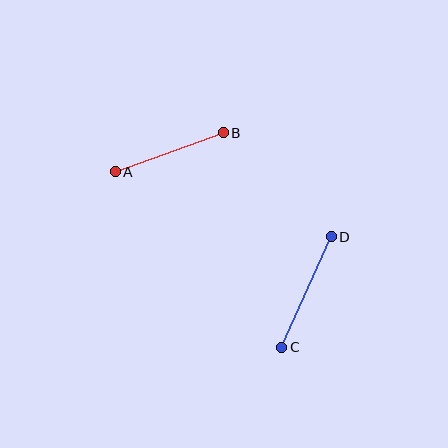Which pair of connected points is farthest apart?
Points C and D are farthest apart.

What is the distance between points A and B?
The distance is approximately 115 pixels.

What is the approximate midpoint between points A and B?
The midpoint is at approximately (169, 152) pixels.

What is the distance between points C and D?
The distance is approximately 121 pixels.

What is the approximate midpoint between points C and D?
The midpoint is at approximately (307, 292) pixels.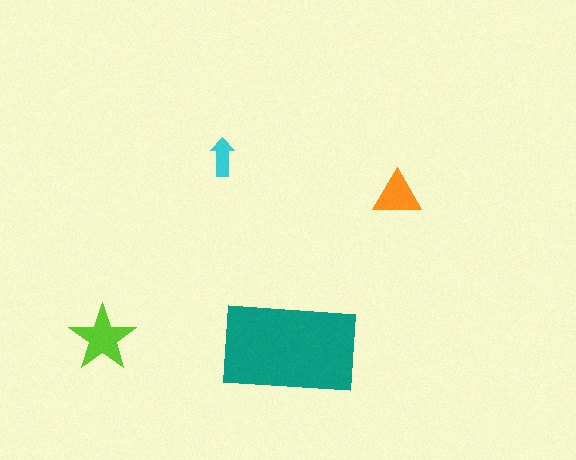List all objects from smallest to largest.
The cyan arrow, the orange triangle, the lime star, the teal rectangle.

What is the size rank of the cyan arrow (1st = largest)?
4th.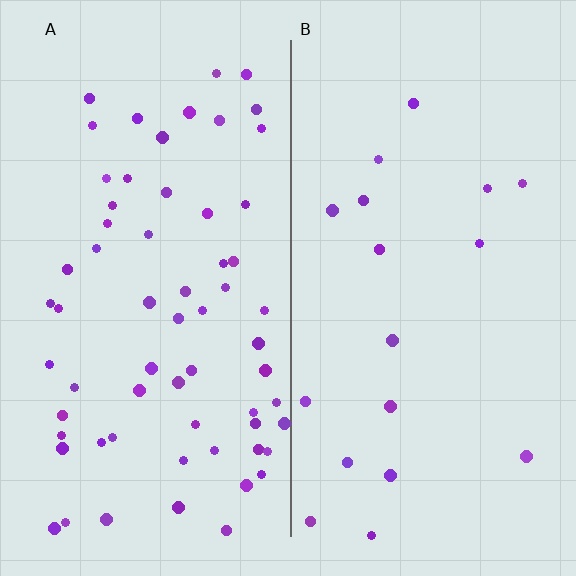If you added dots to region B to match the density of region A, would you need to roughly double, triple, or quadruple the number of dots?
Approximately quadruple.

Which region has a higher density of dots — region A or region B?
A (the left).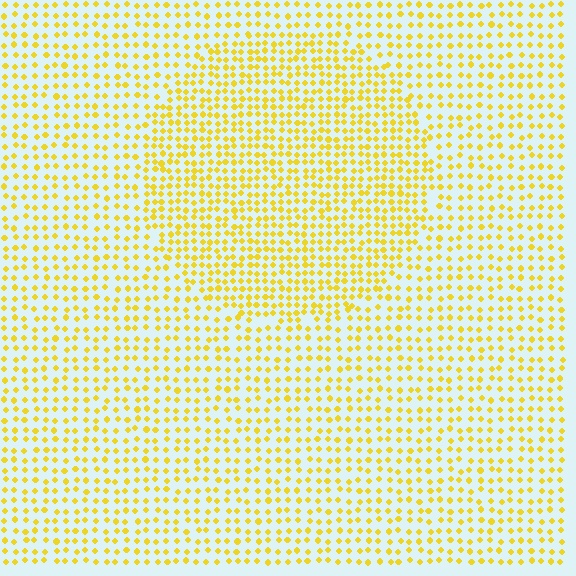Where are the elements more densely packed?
The elements are more densely packed inside the circle boundary.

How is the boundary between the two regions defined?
The boundary is defined by a change in element density (approximately 1.6x ratio). All elements are the same color, size, and shape.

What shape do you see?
I see a circle.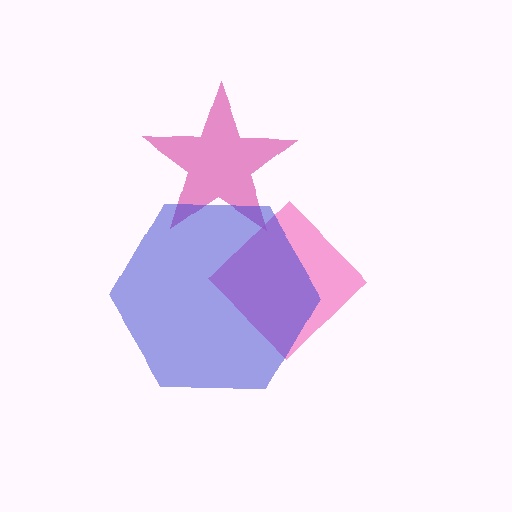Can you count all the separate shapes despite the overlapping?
Yes, there are 3 separate shapes.